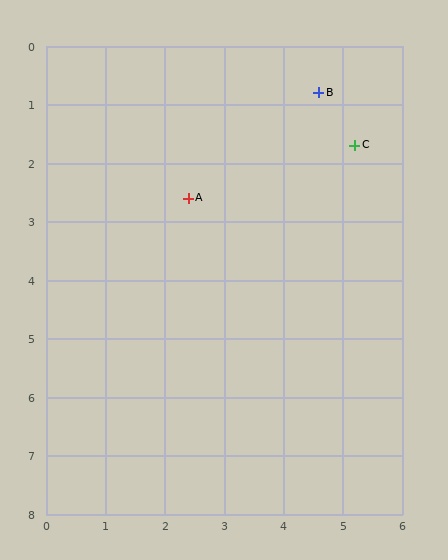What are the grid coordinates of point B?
Point B is at approximately (4.6, 0.8).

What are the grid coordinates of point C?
Point C is at approximately (5.2, 1.7).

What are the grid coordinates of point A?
Point A is at approximately (2.4, 2.6).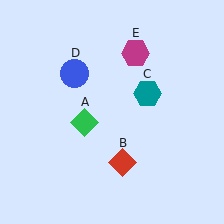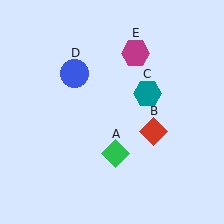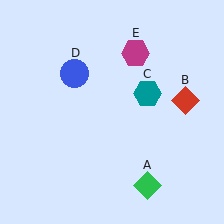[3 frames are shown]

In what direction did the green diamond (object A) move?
The green diamond (object A) moved down and to the right.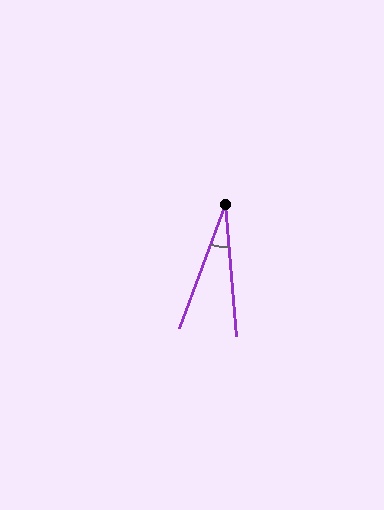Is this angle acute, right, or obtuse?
It is acute.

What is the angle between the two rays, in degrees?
Approximately 25 degrees.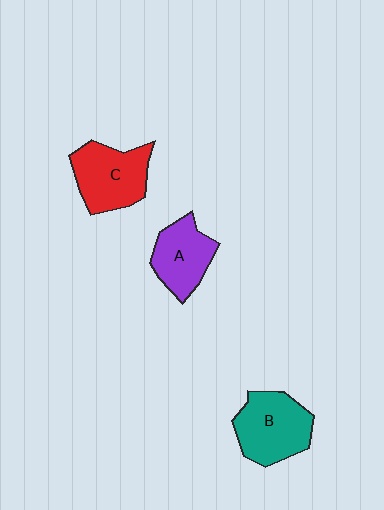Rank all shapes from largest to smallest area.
From largest to smallest: B (teal), C (red), A (purple).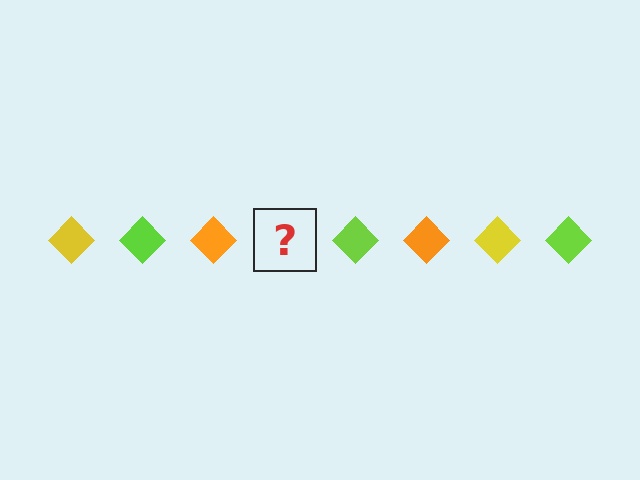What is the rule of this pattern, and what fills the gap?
The rule is that the pattern cycles through yellow, lime, orange diamonds. The gap should be filled with a yellow diamond.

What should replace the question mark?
The question mark should be replaced with a yellow diamond.